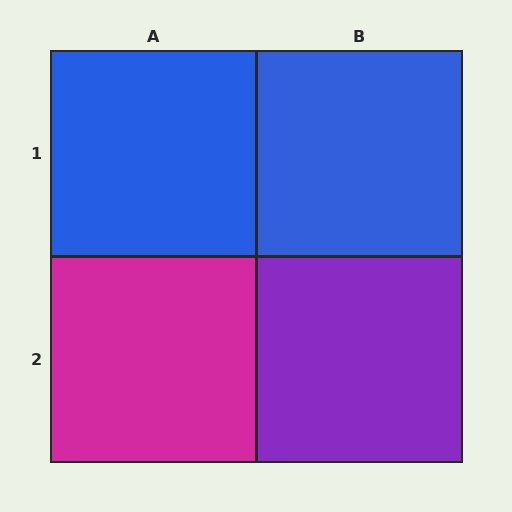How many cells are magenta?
1 cell is magenta.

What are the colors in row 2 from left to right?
Magenta, purple.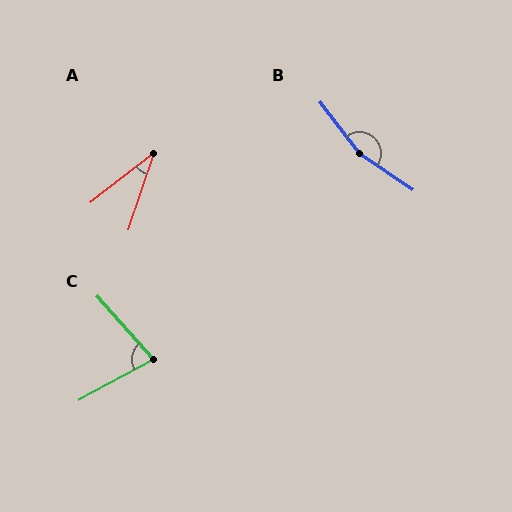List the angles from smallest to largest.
A (33°), C (77°), B (162°).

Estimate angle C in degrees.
Approximately 77 degrees.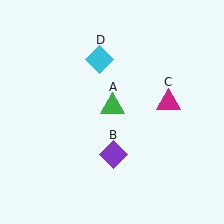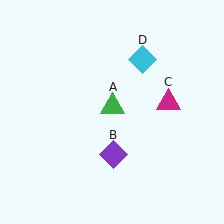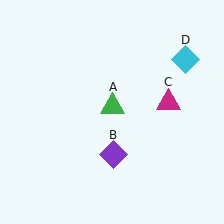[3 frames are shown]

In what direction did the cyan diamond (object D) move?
The cyan diamond (object D) moved right.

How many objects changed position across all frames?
1 object changed position: cyan diamond (object D).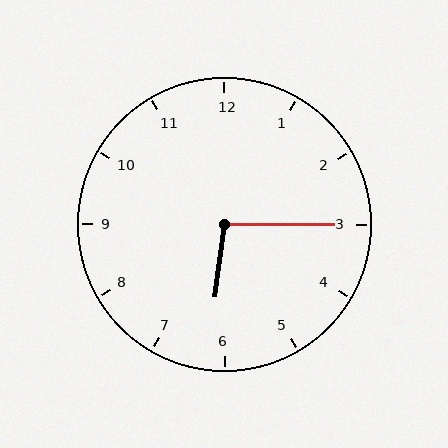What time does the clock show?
6:15.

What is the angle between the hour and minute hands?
Approximately 98 degrees.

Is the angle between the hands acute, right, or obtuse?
It is obtuse.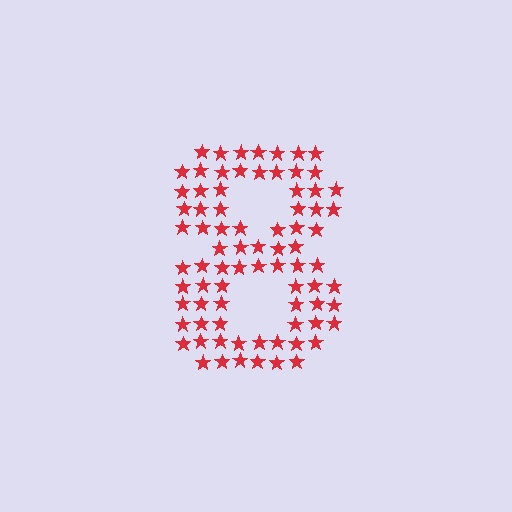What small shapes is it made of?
It is made of small stars.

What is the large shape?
The large shape is the digit 8.